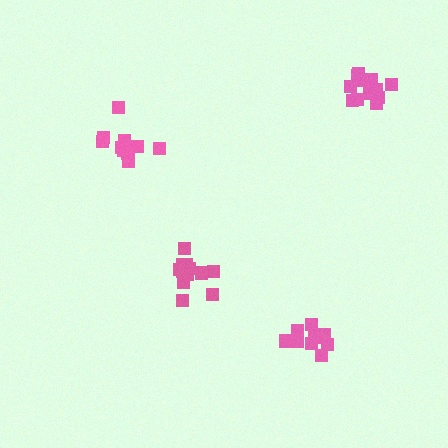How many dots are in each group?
Group 1: 11 dots, Group 2: 10 dots, Group 3: 13 dots, Group 4: 12 dots (46 total).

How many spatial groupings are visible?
There are 4 spatial groupings.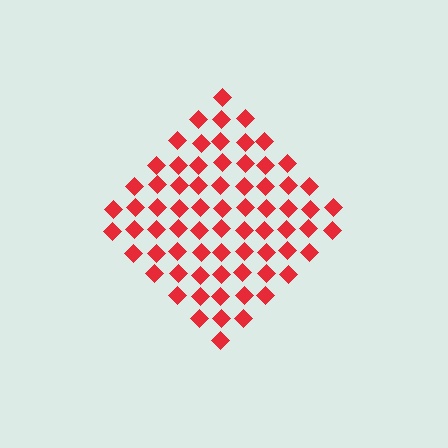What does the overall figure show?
The overall figure shows a diamond.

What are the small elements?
The small elements are diamonds.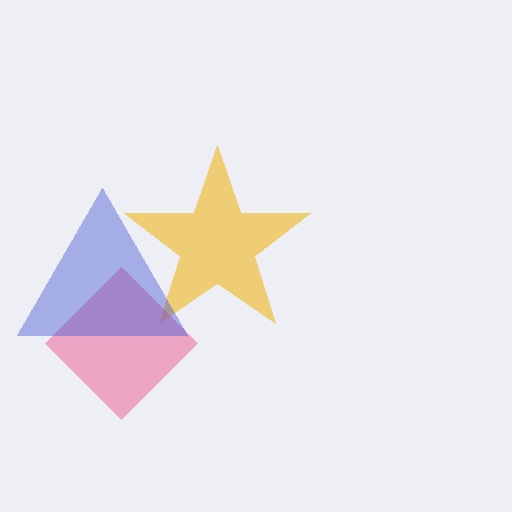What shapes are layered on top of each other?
The layered shapes are: a yellow star, a pink diamond, a blue triangle.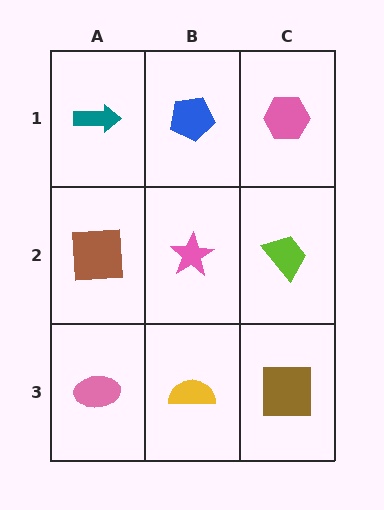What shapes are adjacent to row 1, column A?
A brown square (row 2, column A), a blue pentagon (row 1, column B).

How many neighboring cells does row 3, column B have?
3.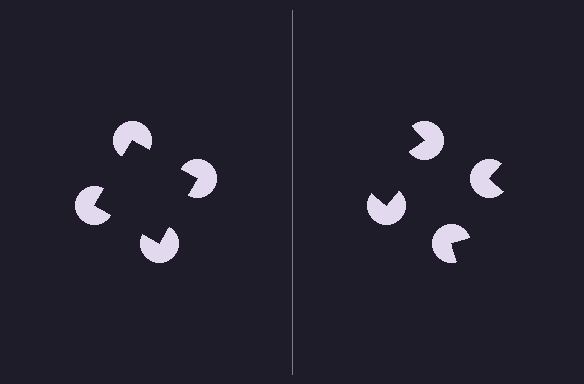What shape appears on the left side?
An illusory square.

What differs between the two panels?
The pac-man discs are positioned identically on both sides; only the wedge orientations differ. On the left they align to a square; on the right they are misaligned.